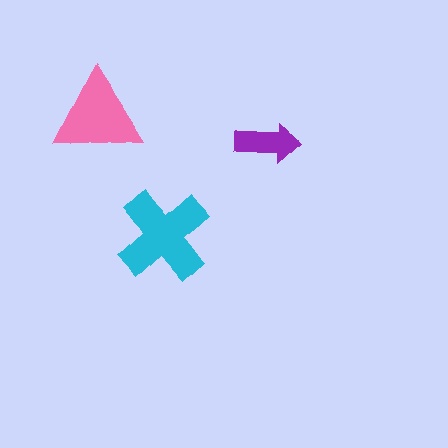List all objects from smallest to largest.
The purple arrow, the pink triangle, the cyan cross.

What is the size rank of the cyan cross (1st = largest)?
1st.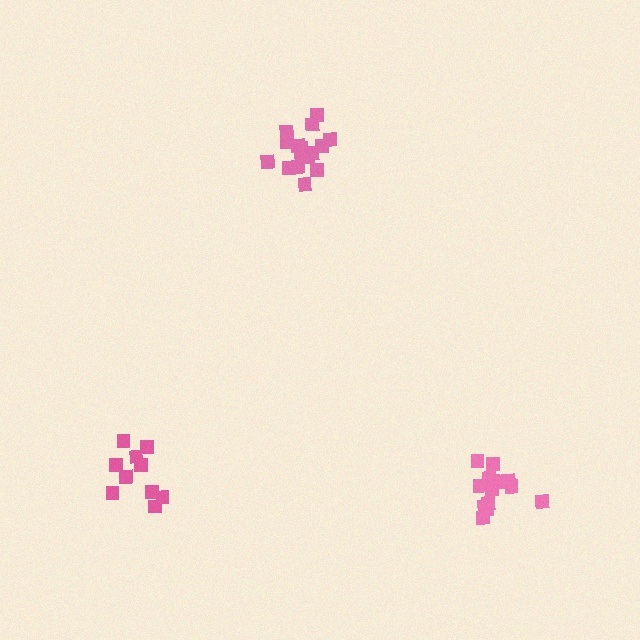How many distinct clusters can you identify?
There are 3 distinct clusters.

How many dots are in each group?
Group 1: 14 dots, Group 2: 10 dots, Group 3: 16 dots (40 total).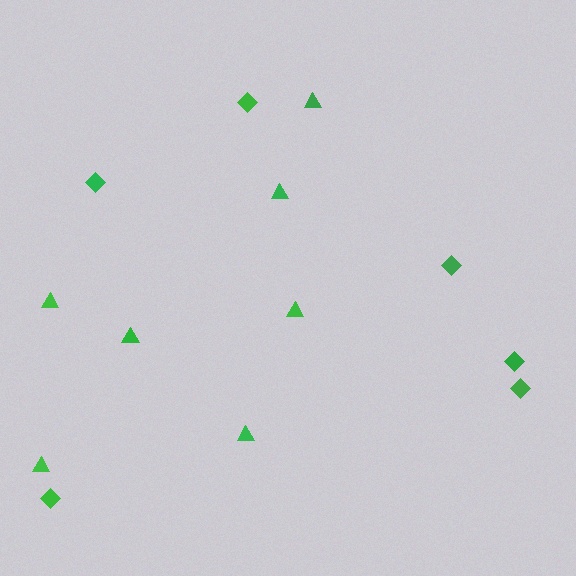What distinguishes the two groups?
There are 2 groups: one group of triangles (7) and one group of diamonds (6).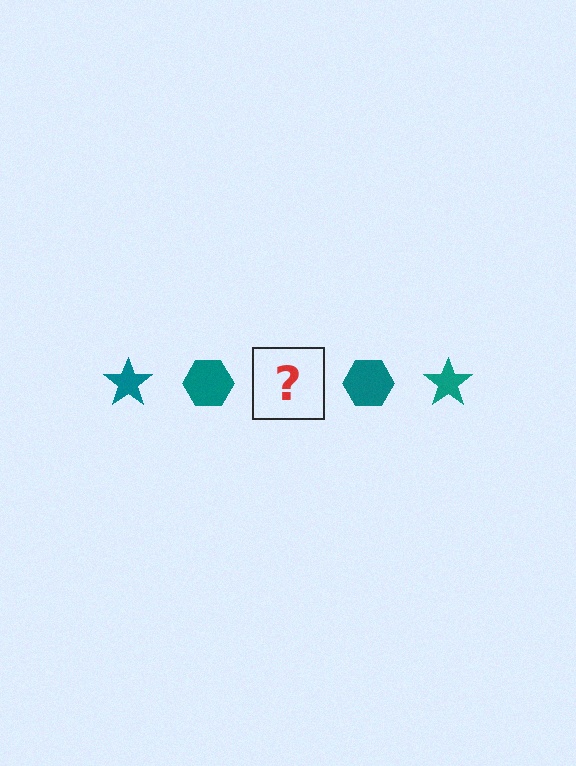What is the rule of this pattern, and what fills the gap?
The rule is that the pattern cycles through star, hexagon shapes in teal. The gap should be filled with a teal star.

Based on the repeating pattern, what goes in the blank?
The blank should be a teal star.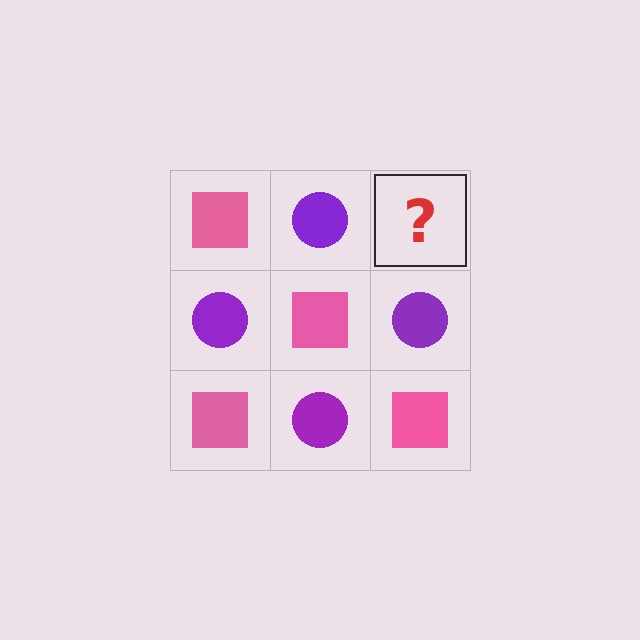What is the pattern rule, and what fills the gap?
The rule is that it alternates pink square and purple circle in a checkerboard pattern. The gap should be filled with a pink square.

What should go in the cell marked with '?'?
The missing cell should contain a pink square.